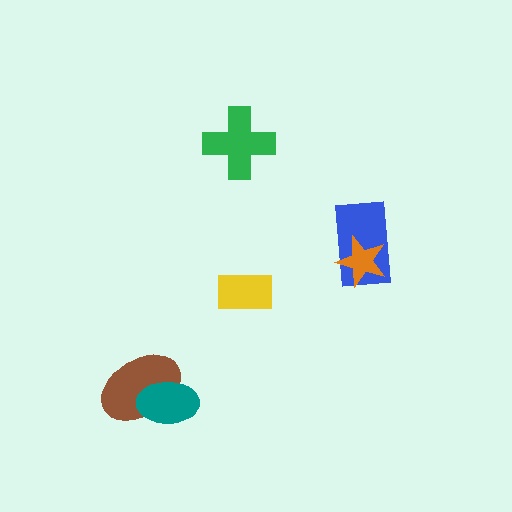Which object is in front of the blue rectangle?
The orange star is in front of the blue rectangle.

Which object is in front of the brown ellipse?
The teal ellipse is in front of the brown ellipse.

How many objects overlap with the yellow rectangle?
0 objects overlap with the yellow rectangle.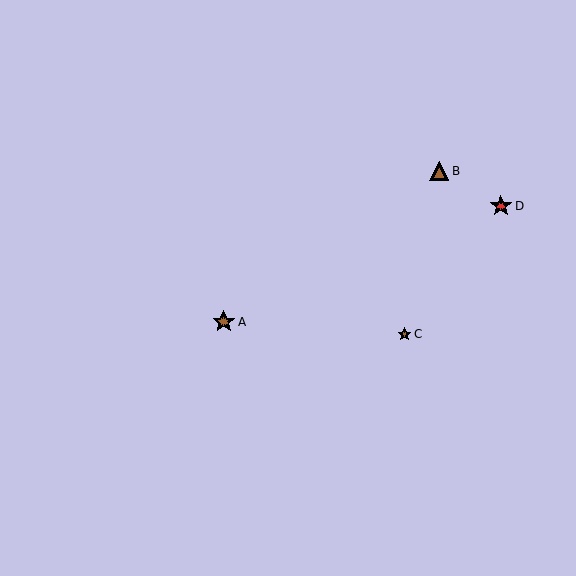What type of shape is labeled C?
Shape C is a brown star.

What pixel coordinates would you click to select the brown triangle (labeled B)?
Click at (439, 171) to select the brown triangle B.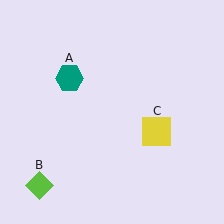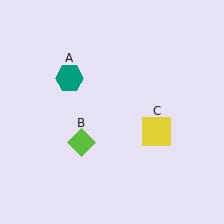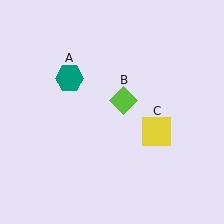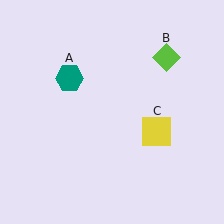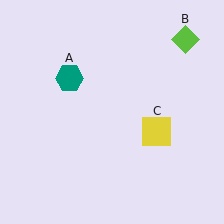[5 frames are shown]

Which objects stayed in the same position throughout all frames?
Teal hexagon (object A) and yellow square (object C) remained stationary.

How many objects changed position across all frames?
1 object changed position: lime diamond (object B).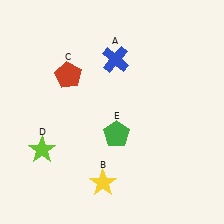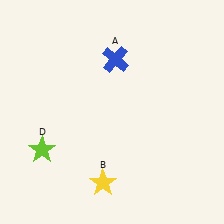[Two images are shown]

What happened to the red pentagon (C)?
The red pentagon (C) was removed in Image 2. It was in the top-left area of Image 1.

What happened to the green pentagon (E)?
The green pentagon (E) was removed in Image 2. It was in the bottom-right area of Image 1.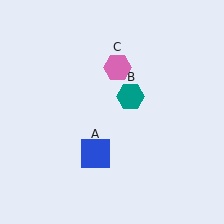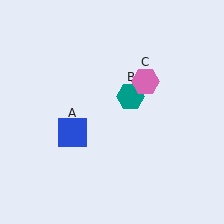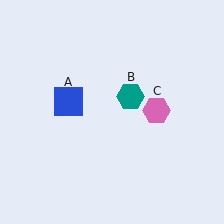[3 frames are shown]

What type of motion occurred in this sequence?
The blue square (object A), pink hexagon (object C) rotated clockwise around the center of the scene.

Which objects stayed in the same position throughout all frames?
Teal hexagon (object B) remained stationary.